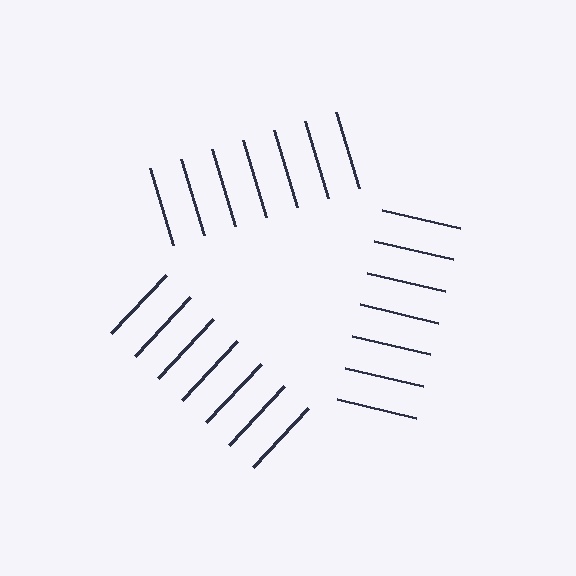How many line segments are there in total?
21 — 7 along each of the 3 edges.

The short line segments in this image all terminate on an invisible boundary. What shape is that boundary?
An illusory triangle — the line segments terminate on its edges but no continuous stroke is drawn.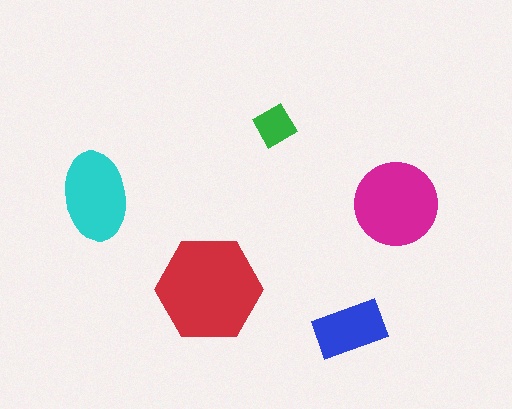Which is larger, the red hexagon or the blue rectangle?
The red hexagon.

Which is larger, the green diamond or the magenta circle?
The magenta circle.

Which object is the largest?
The red hexagon.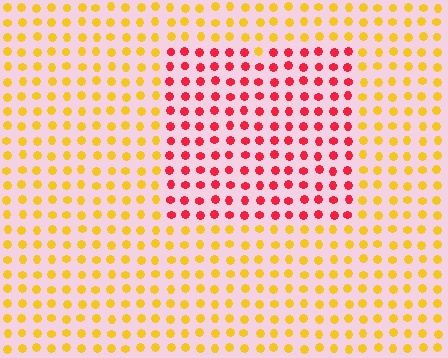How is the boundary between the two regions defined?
The boundary is defined purely by a slight shift in hue (about 57 degrees). Spacing, size, and orientation are identical on both sides.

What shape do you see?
I see a rectangle.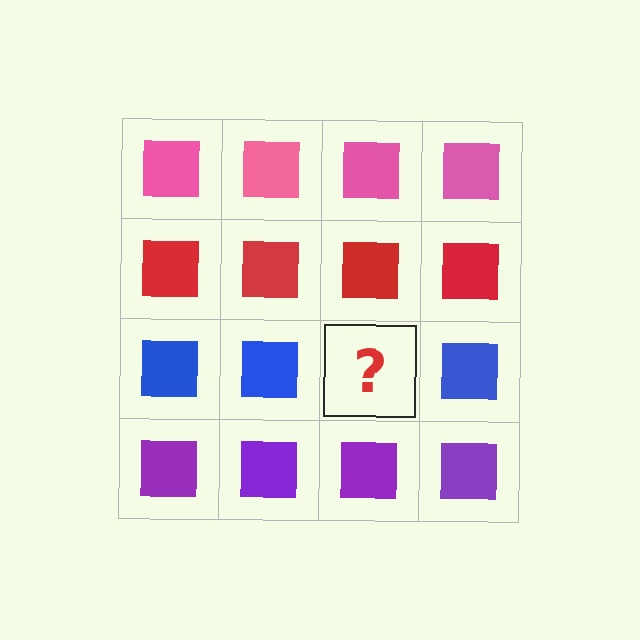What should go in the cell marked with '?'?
The missing cell should contain a blue square.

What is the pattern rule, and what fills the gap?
The rule is that each row has a consistent color. The gap should be filled with a blue square.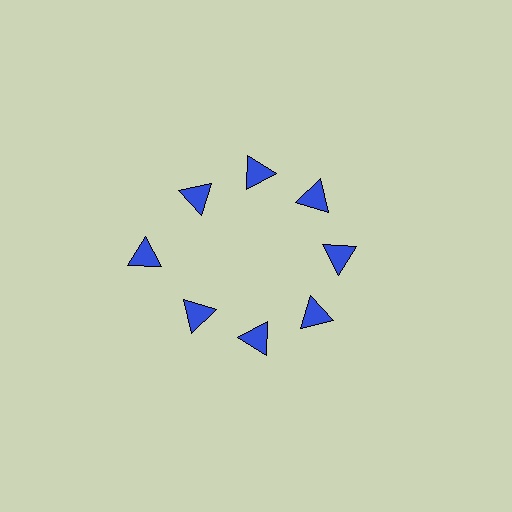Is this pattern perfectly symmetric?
No. The 8 blue triangles are arranged in a ring, but one element near the 9 o'clock position is pushed outward from the center, breaking the 8-fold rotational symmetry.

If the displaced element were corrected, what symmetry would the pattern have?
It would have 8-fold rotational symmetry — the pattern would map onto itself every 45 degrees.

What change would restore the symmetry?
The symmetry would be restored by moving it inward, back onto the ring so that all 8 triangles sit at equal angles and equal distance from the center.